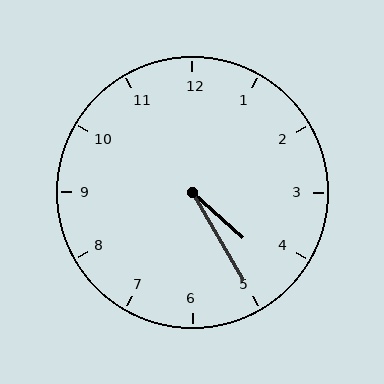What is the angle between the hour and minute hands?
Approximately 18 degrees.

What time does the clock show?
4:25.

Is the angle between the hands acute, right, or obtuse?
It is acute.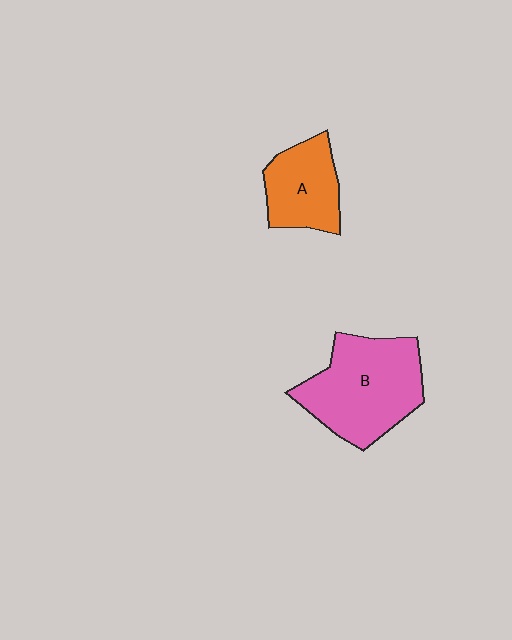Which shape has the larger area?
Shape B (pink).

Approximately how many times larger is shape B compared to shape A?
Approximately 1.7 times.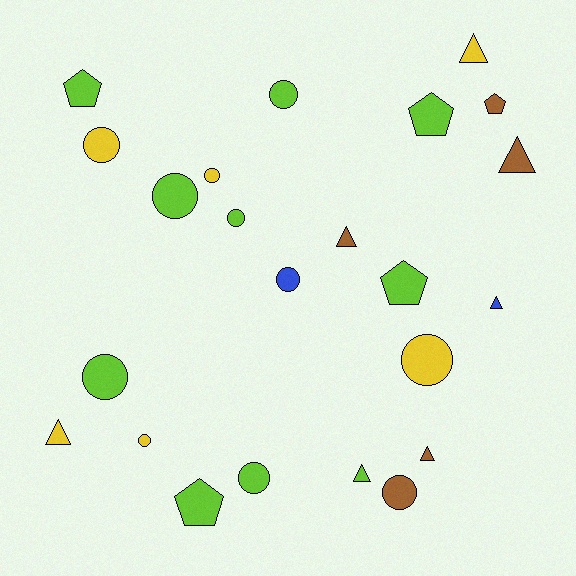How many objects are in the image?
There are 23 objects.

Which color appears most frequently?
Lime, with 10 objects.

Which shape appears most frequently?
Circle, with 11 objects.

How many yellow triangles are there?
There are 2 yellow triangles.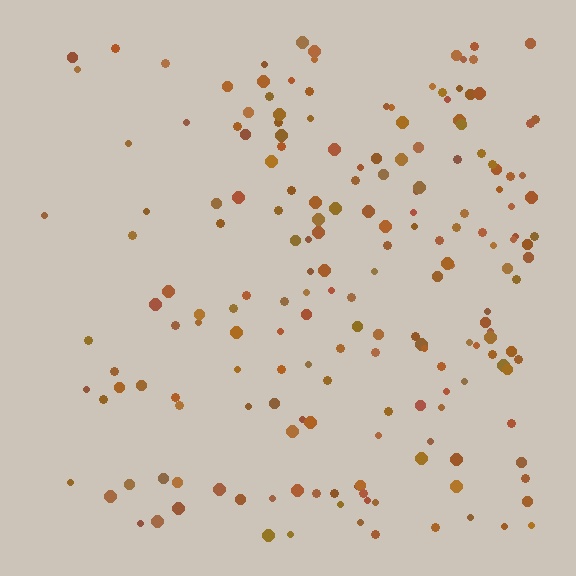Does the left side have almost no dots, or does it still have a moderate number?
Still a moderate number, just noticeably fewer than the right.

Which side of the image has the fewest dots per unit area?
The left.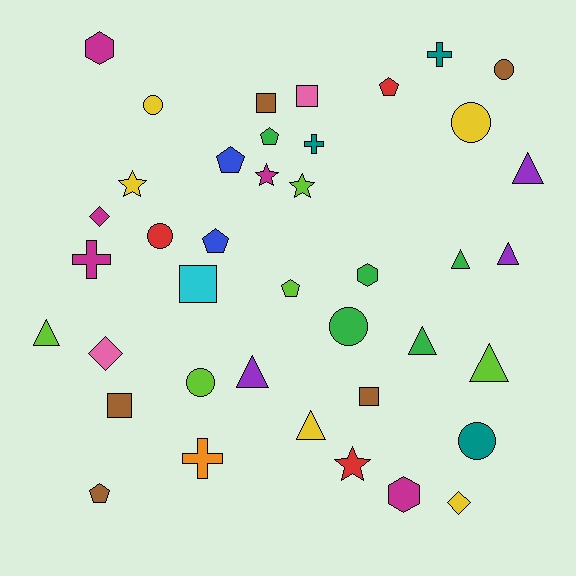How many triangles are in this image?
There are 8 triangles.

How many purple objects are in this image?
There are 3 purple objects.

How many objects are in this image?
There are 40 objects.